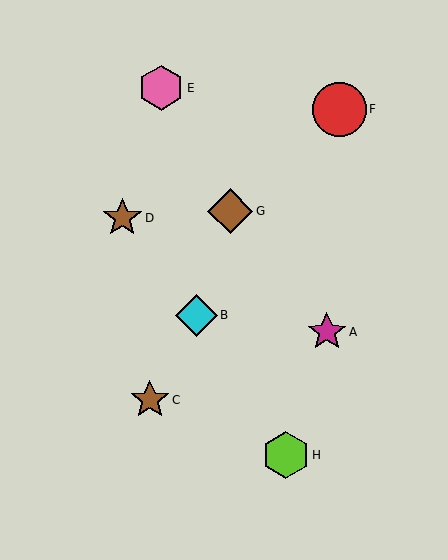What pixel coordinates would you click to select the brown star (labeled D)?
Click at (122, 218) to select the brown star D.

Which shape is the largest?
The red circle (labeled F) is the largest.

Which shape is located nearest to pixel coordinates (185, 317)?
The cyan diamond (labeled B) at (196, 315) is nearest to that location.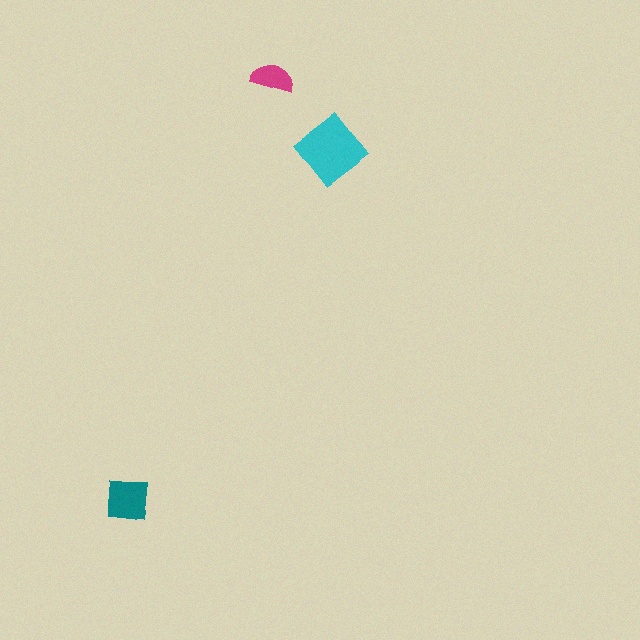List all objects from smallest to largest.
The magenta semicircle, the teal square, the cyan diamond.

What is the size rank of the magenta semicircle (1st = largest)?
3rd.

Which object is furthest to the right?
The cyan diamond is rightmost.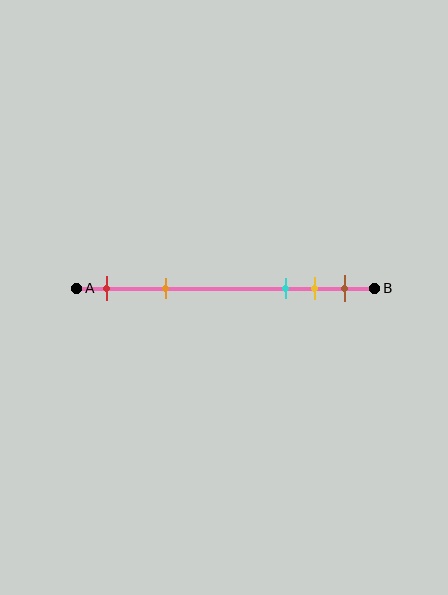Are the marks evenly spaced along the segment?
No, the marks are not evenly spaced.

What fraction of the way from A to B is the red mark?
The red mark is approximately 10% (0.1) of the way from A to B.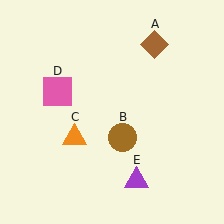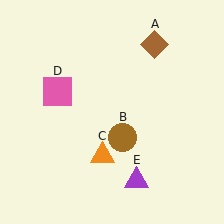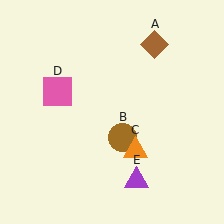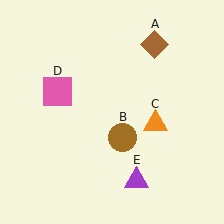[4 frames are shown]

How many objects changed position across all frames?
1 object changed position: orange triangle (object C).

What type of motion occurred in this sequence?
The orange triangle (object C) rotated counterclockwise around the center of the scene.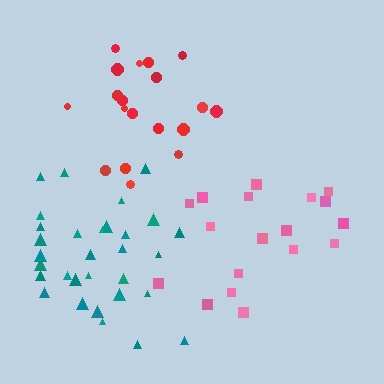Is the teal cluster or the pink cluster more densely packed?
Teal.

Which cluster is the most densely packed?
Teal.